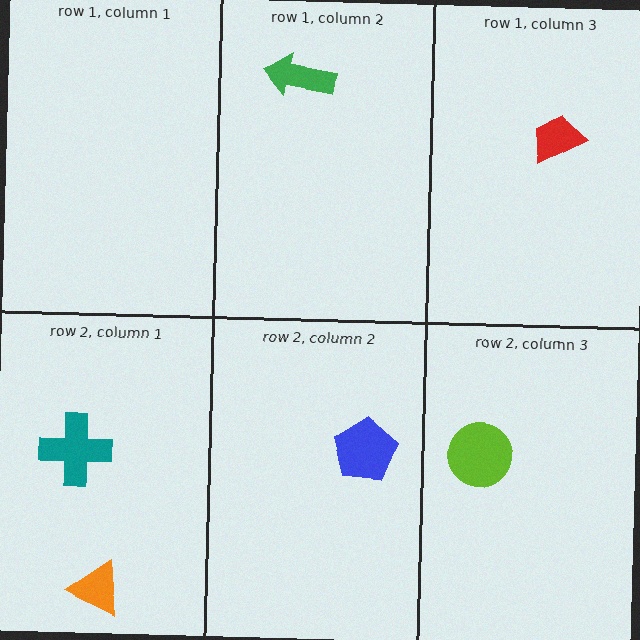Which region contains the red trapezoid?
The row 1, column 3 region.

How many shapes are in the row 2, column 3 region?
1.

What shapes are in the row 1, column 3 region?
The red trapezoid.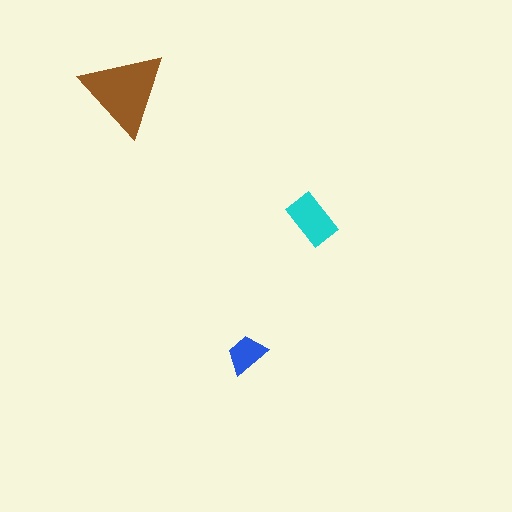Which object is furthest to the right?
The cyan rectangle is rightmost.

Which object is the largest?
The brown triangle.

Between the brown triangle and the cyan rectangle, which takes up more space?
The brown triangle.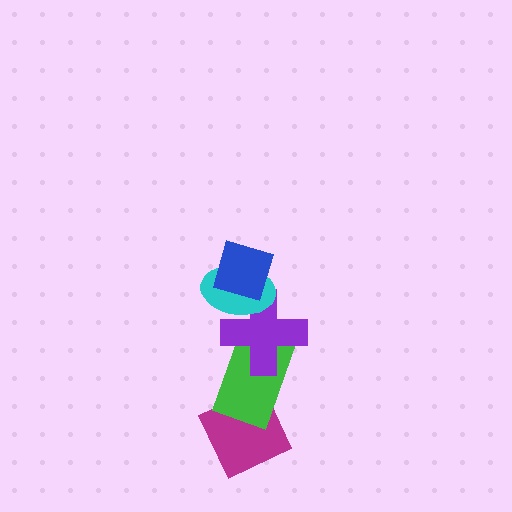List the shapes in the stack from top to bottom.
From top to bottom: the blue diamond, the cyan ellipse, the purple cross, the green rectangle, the magenta diamond.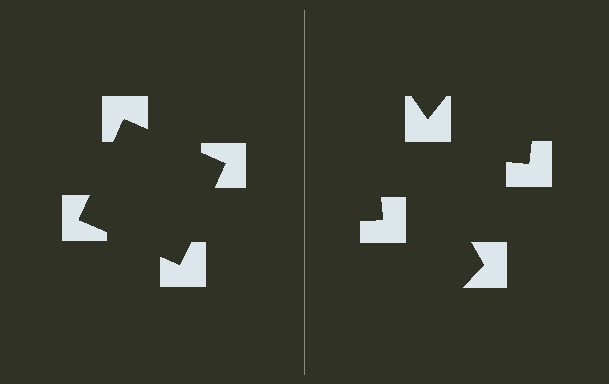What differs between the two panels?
The notched squares are positioned identically on both sides; only the wedge orientations differ. On the left they align to a square; on the right they are misaligned.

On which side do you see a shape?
An illusory square appears on the left side. On the right side the wedge cuts are rotated, so no coherent shape forms.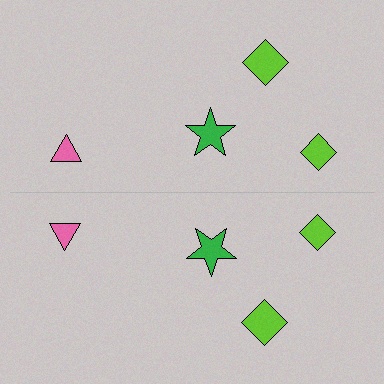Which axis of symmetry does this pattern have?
The pattern has a horizontal axis of symmetry running through the center of the image.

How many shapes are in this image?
There are 8 shapes in this image.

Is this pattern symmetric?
Yes, this pattern has bilateral (reflection) symmetry.